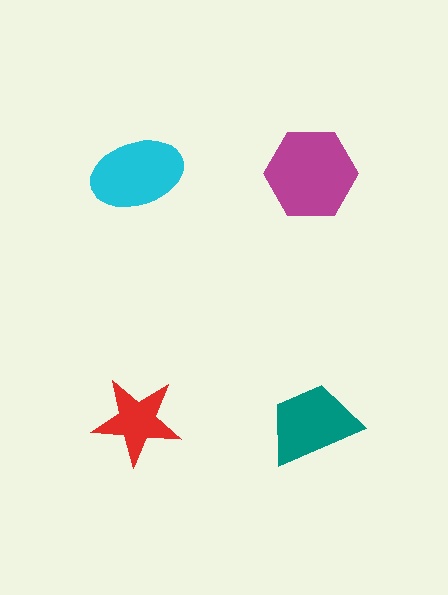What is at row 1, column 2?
A magenta hexagon.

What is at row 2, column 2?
A teal trapezoid.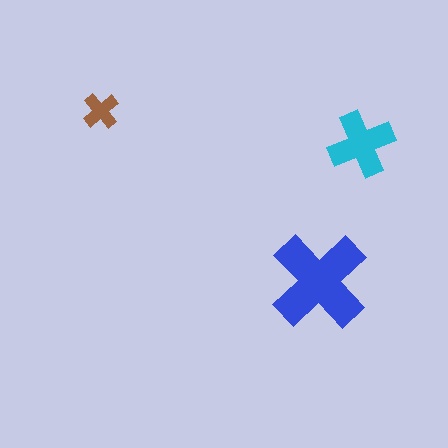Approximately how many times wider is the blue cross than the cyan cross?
About 1.5 times wider.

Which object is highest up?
The brown cross is topmost.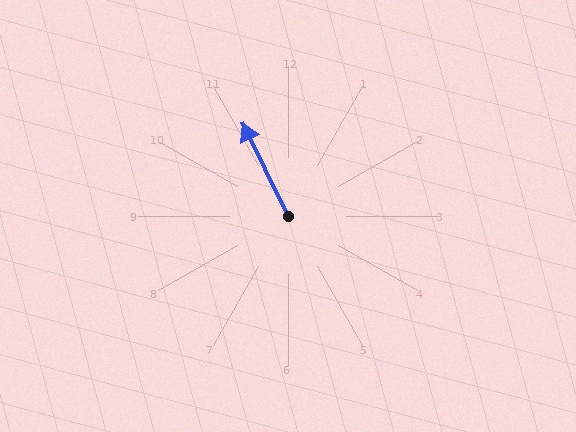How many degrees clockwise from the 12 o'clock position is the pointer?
Approximately 334 degrees.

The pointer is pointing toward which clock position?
Roughly 11 o'clock.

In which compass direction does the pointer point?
Northwest.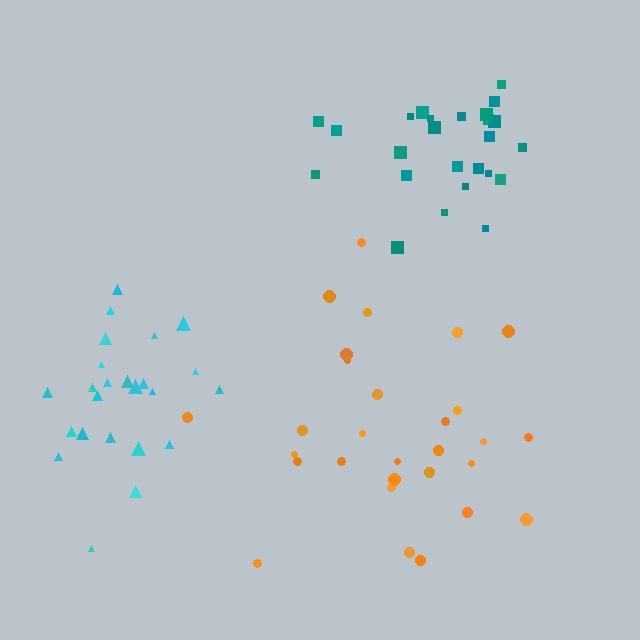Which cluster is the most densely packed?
Teal.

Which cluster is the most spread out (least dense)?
Orange.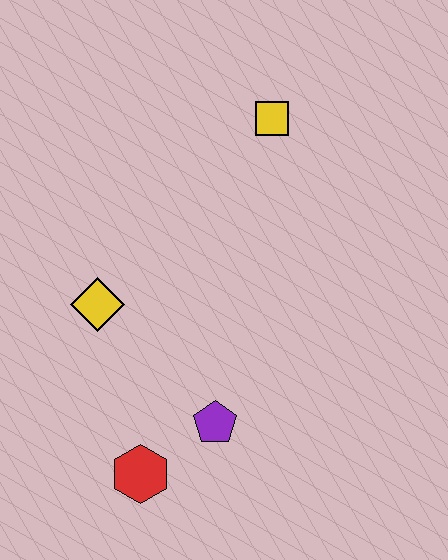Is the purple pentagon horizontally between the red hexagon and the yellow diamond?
No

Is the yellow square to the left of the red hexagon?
No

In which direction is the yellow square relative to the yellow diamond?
The yellow square is above the yellow diamond.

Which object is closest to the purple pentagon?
The red hexagon is closest to the purple pentagon.